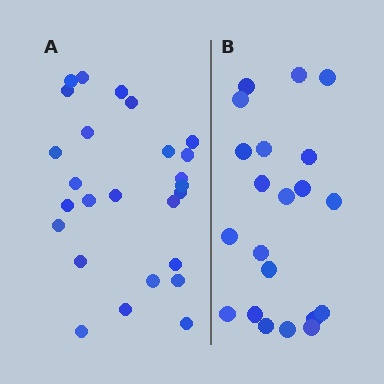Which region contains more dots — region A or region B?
Region A (the left region) has more dots.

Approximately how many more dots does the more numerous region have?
Region A has about 5 more dots than region B.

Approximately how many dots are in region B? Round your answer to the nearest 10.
About 20 dots. (The exact count is 21, which rounds to 20.)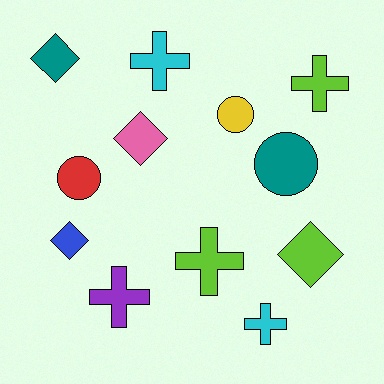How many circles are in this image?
There are 3 circles.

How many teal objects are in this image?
There are 2 teal objects.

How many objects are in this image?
There are 12 objects.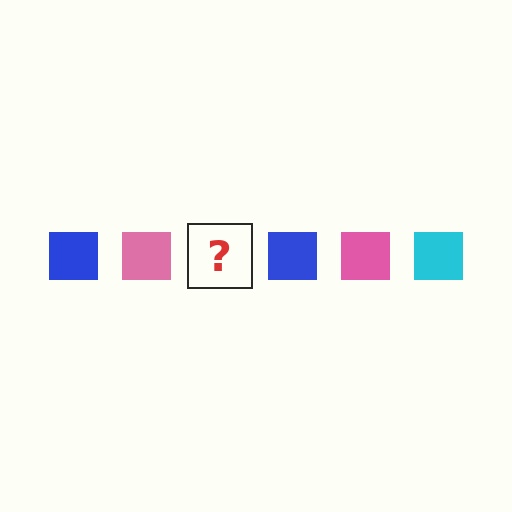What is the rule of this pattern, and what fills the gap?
The rule is that the pattern cycles through blue, pink, cyan squares. The gap should be filled with a cyan square.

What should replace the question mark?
The question mark should be replaced with a cyan square.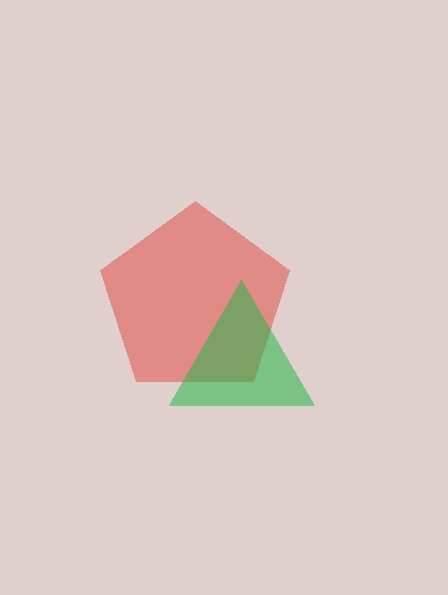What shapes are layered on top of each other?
The layered shapes are: a red pentagon, a green triangle.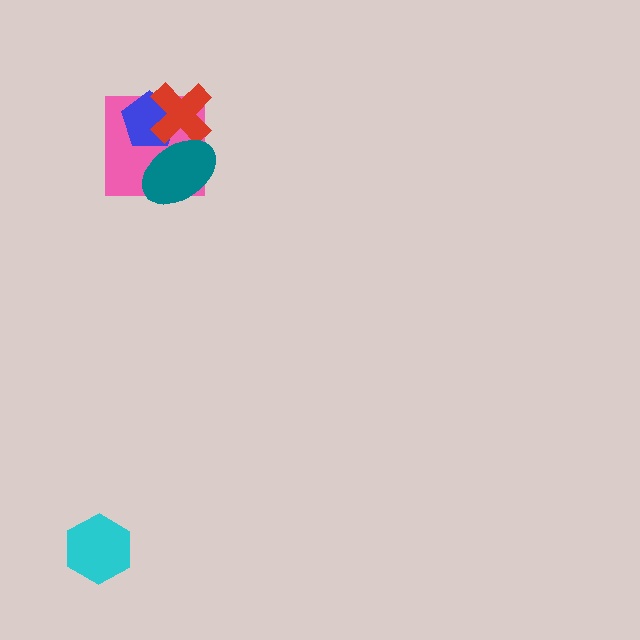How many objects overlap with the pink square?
3 objects overlap with the pink square.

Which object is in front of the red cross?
The teal ellipse is in front of the red cross.